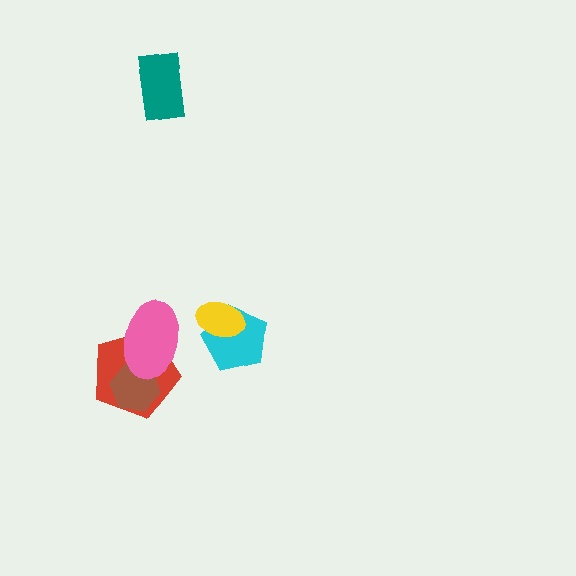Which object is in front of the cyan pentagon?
The yellow ellipse is in front of the cyan pentagon.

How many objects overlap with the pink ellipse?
2 objects overlap with the pink ellipse.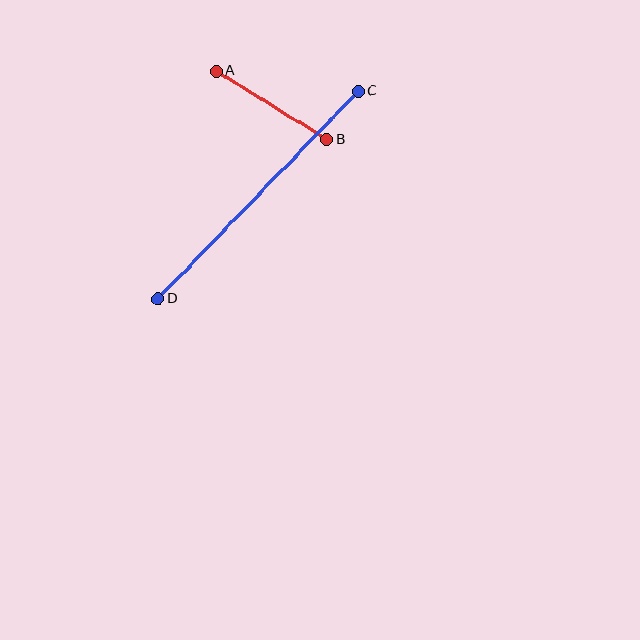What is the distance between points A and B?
The distance is approximately 130 pixels.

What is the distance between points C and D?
The distance is approximately 288 pixels.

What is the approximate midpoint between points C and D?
The midpoint is at approximately (258, 195) pixels.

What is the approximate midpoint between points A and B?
The midpoint is at approximately (272, 105) pixels.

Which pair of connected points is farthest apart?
Points C and D are farthest apart.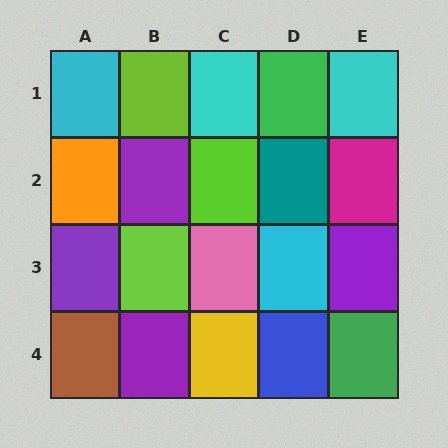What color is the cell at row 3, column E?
Purple.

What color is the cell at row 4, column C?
Yellow.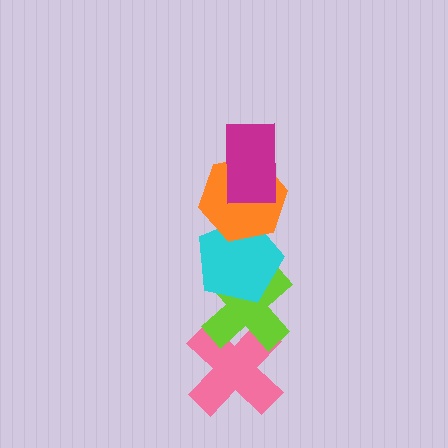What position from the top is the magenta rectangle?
The magenta rectangle is 1st from the top.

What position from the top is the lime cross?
The lime cross is 4th from the top.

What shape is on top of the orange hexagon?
The magenta rectangle is on top of the orange hexagon.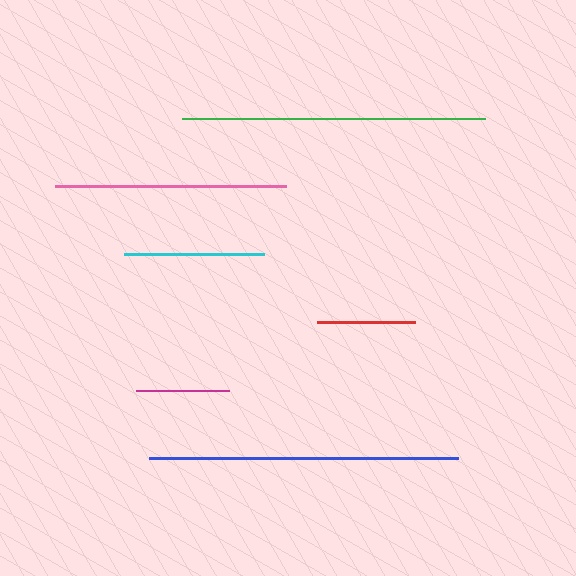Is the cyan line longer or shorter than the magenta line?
The cyan line is longer than the magenta line.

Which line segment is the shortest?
The magenta line is the shortest at approximately 93 pixels.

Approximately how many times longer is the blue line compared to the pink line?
The blue line is approximately 1.3 times the length of the pink line.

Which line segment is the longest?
The blue line is the longest at approximately 309 pixels.